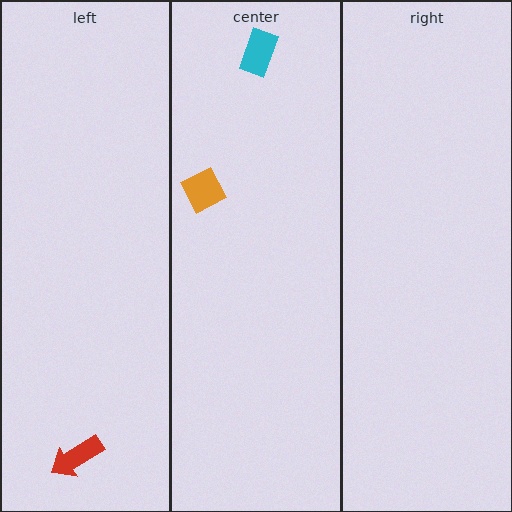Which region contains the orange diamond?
The center region.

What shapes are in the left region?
The red arrow.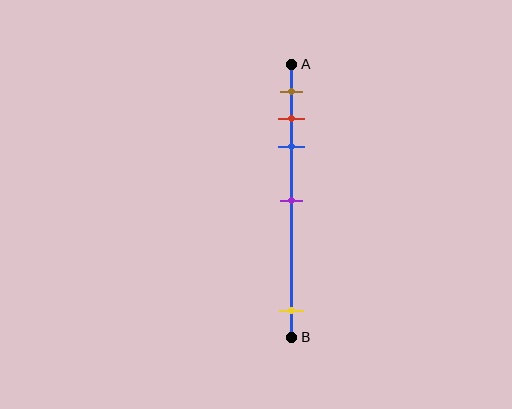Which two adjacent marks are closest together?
The red and blue marks are the closest adjacent pair.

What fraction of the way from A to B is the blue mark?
The blue mark is approximately 30% (0.3) of the way from A to B.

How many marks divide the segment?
There are 5 marks dividing the segment.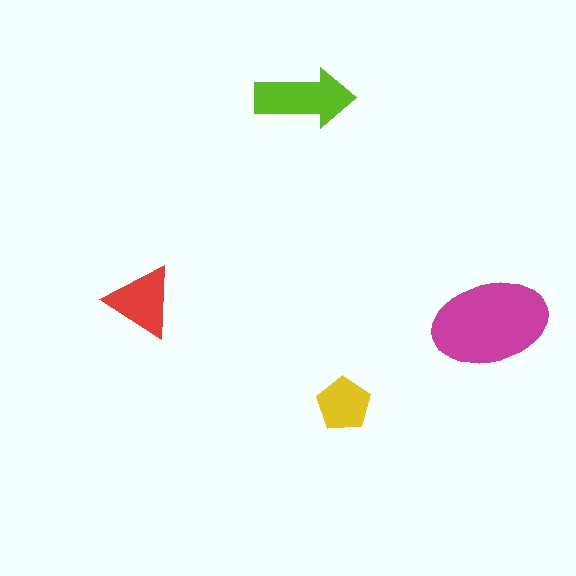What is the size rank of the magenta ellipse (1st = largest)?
1st.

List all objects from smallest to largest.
The yellow pentagon, the red triangle, the lime arrow, the magenta ellipse.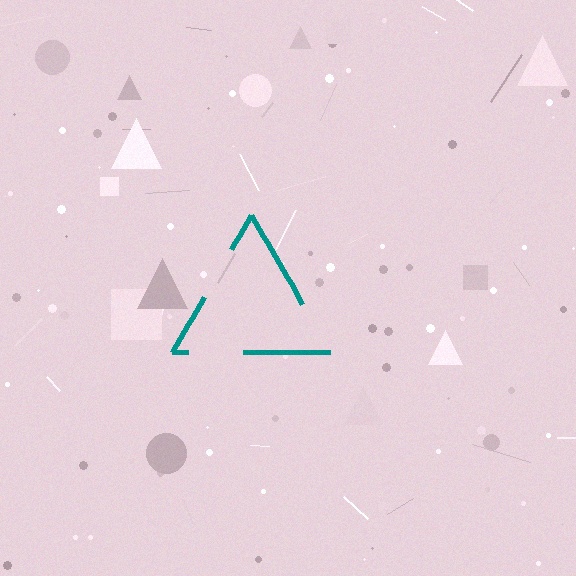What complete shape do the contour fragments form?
The contour fragments form a triangle.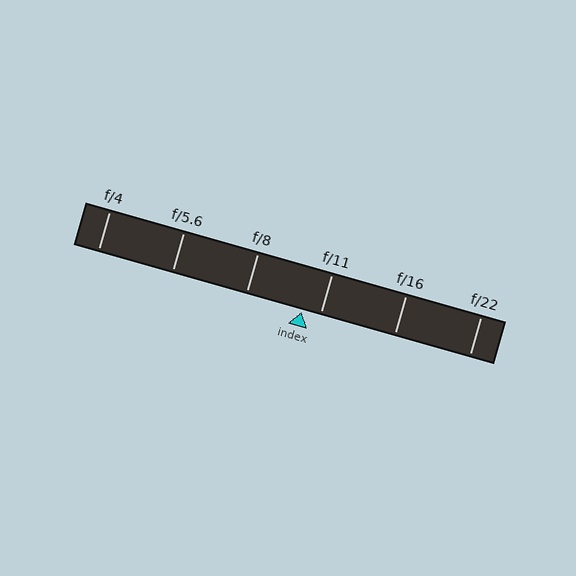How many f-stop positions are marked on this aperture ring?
There are 6 f-stop positions marked.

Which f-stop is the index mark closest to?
The index mark is closest to f/11.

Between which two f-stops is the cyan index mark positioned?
The index mark is between f/8 and f/11.